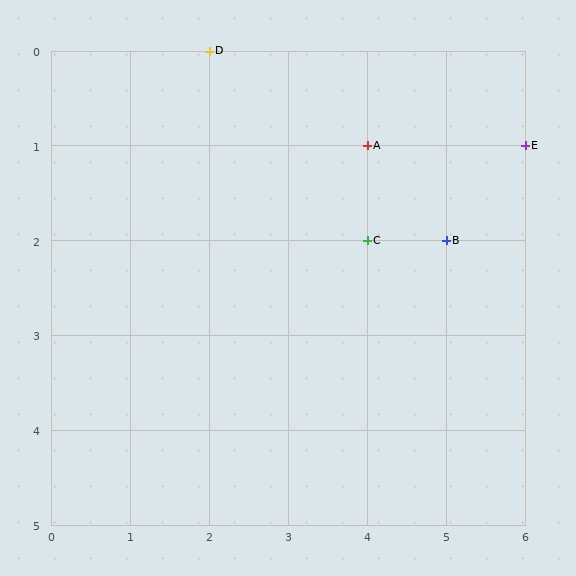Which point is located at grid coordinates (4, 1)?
Point A is at (4, 1).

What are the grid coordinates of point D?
Point D is at grid coordinates (2, 0).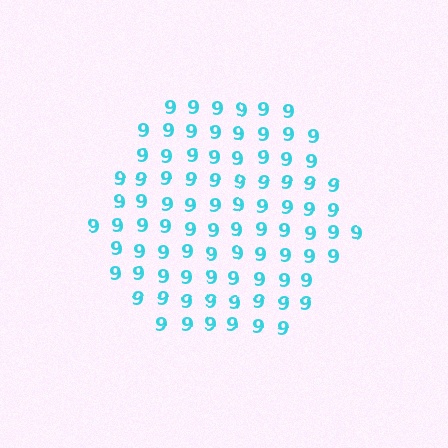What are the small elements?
The small elements are digit 9's.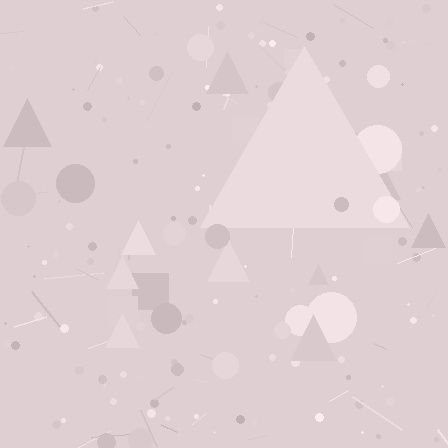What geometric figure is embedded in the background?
A triangle is embedded in the background.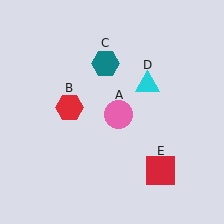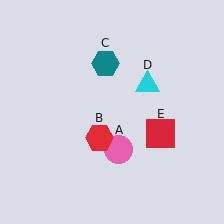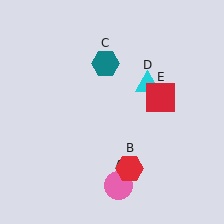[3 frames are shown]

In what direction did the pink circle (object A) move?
The pink circle (object A) moved down.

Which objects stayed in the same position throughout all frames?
Teal hexagon (object C) and cyan triangle (object D) remained stationary.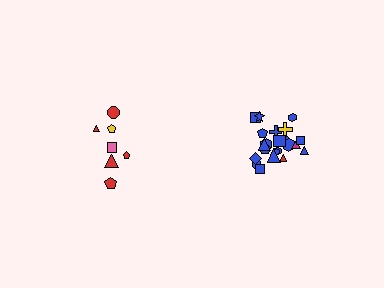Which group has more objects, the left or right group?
The right group.